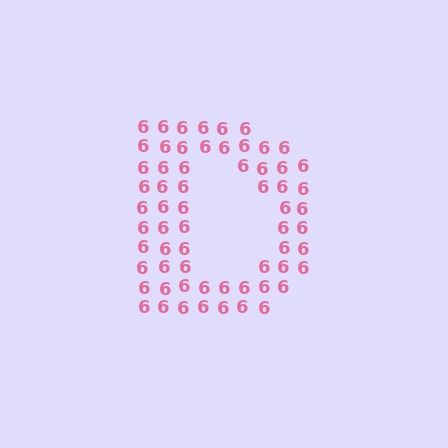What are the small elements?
The small elements are digit 6's.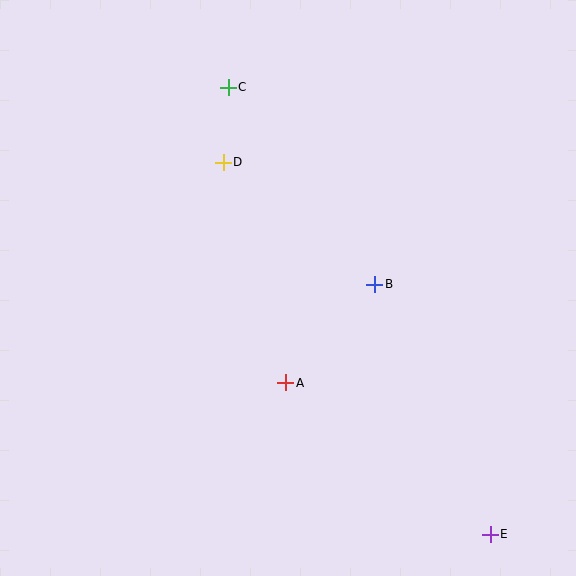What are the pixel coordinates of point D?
Point D is at (223, 162).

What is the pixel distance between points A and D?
The distance between A and D is 230 pixels.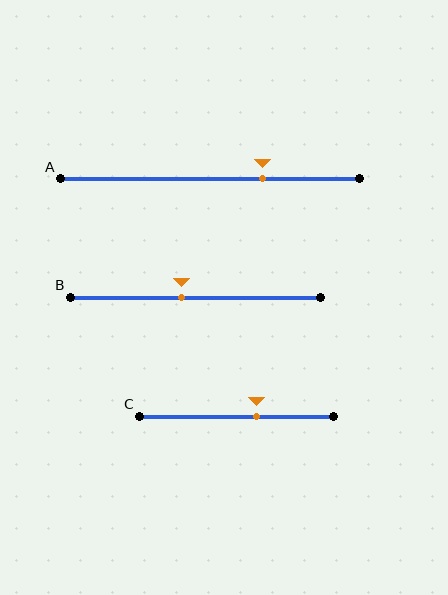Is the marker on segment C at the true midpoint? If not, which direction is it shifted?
No, the marker on segment C is shifted to the right by about 11% of the segment length.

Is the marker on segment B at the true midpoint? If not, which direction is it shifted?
No, the marker on segment B is shifted to the left by about 5% of the segment length.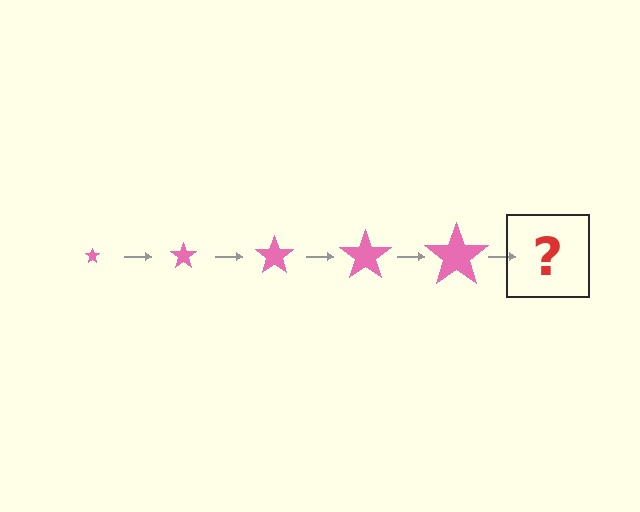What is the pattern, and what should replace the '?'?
The pattern is that the star gets progressively larger each step. The '?' should be a pink star, larger than the previous one.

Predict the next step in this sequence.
The next step is a pink star, larger than the previous one.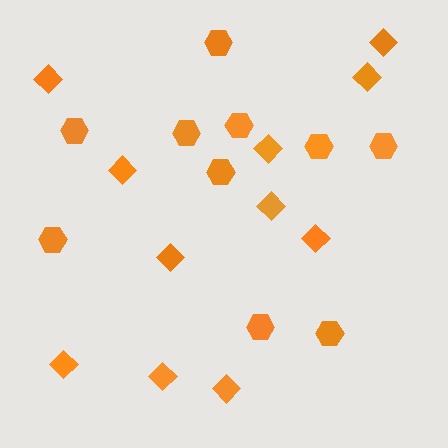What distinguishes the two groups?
There are 2 groups: one group of hexagons (10) and one group of diamonds (11).